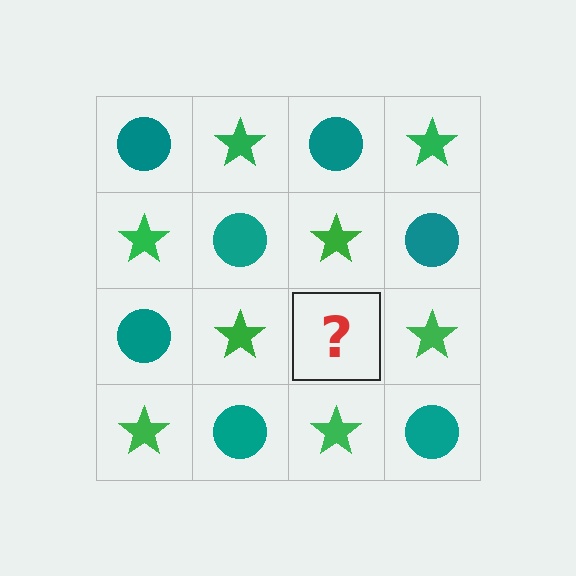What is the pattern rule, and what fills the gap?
The rule is that it alternates teal circle and green star in a checkerboard pattern. The gap should be filled with a teal circle.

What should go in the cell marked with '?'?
The missing cell should contain a teal circle.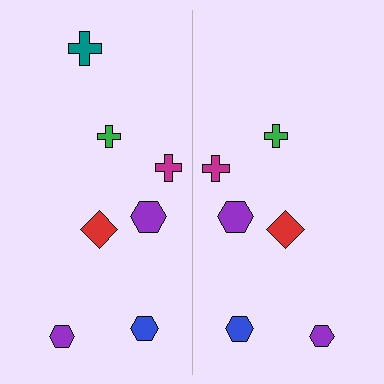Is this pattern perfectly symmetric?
No, the pattern is not perfectly symmetric. A teal cross is missing from the right side.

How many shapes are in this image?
There are 13 shapes in this image.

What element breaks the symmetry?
A teal cross is missing from the right side.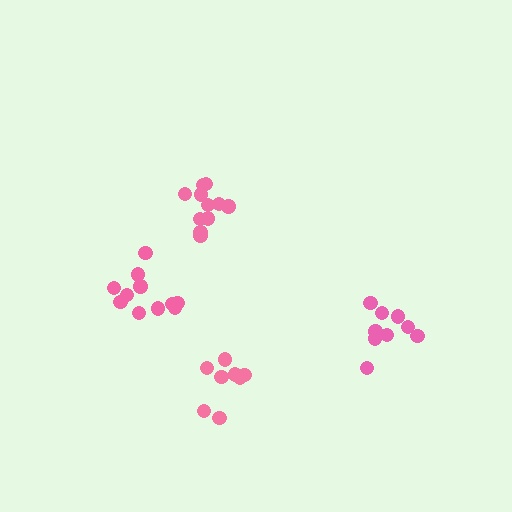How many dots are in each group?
Group 1: 9 dots, Group 2: 11 dots, Group 3: 9 dots, Group 4: 11 dots (40 total).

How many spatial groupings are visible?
There are 4 spatial groupings.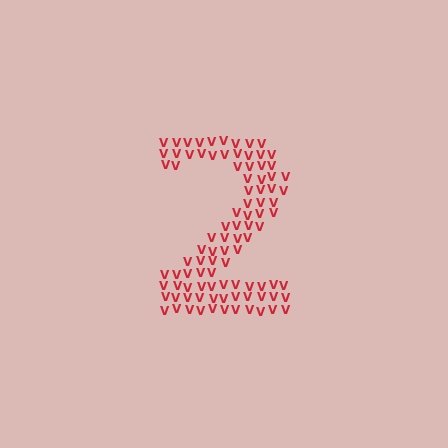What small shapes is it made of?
It is made of small letter V's.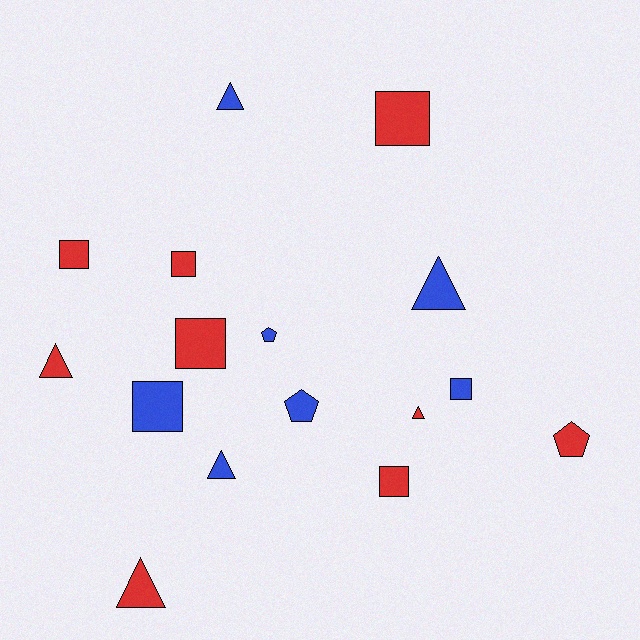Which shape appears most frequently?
Square, with 7 objects.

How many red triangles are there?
There are 3 red triangles.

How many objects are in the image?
There are 16 objects.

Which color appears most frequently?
Red, with 9 objects.